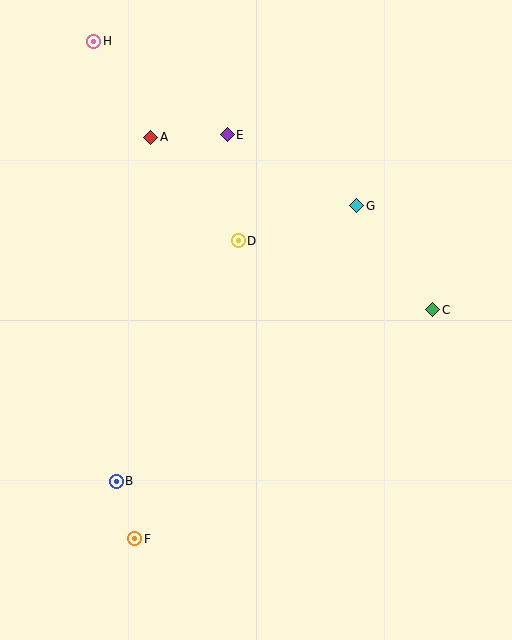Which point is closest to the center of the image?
Point D at (238, 241) is closest to the center.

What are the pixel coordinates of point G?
Point G is at (357, 206).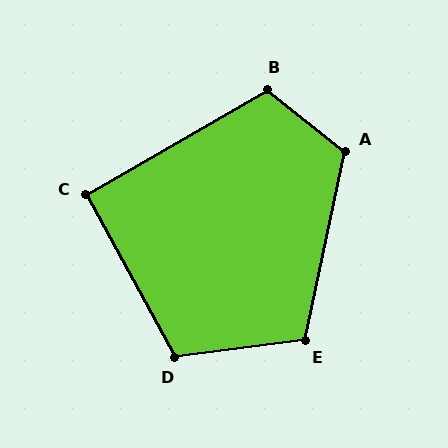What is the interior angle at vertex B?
Approximately 111 degrees (obtuse).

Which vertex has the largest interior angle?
A, at approximately 117 degrees.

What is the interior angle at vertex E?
Approximately 109 degrees (obtuse).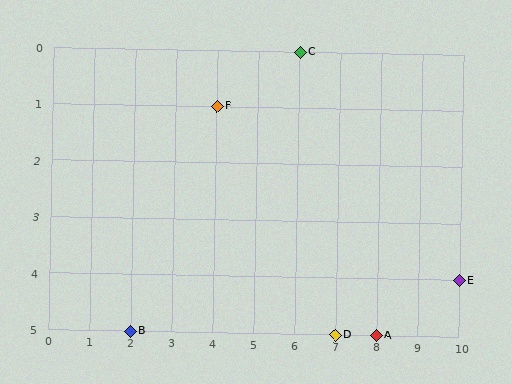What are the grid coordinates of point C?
Point C is at grid coordinates (6, 0).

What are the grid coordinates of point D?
Point D is at grid coordinates (7, 5).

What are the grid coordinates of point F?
Point F is at grid coordinates (4, 1).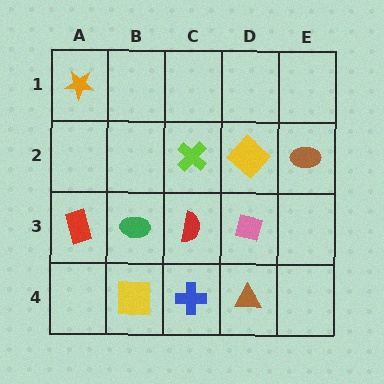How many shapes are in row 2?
3 shapes.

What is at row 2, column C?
A lime cross.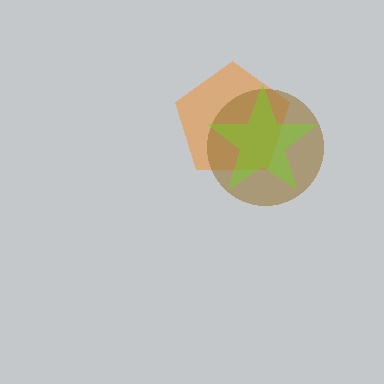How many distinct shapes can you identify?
There are 3 distinct shapes: an orange pentagon, a brown circle, a lime star.